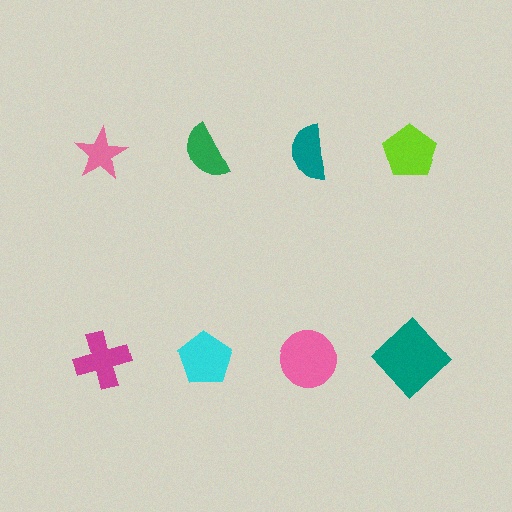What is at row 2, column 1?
A magenta cross.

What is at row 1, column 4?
A lime pentagon.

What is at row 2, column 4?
A teal diamond.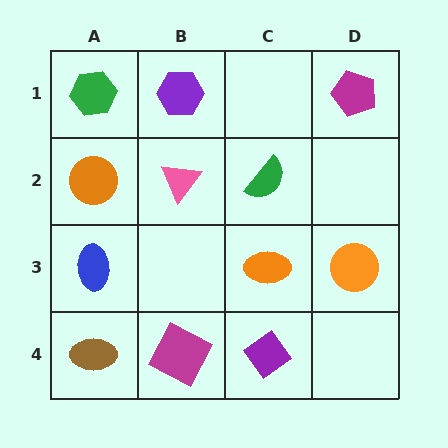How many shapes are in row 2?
3 shapes.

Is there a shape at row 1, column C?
No, that cell is empty.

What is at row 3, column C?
An orange ellipse.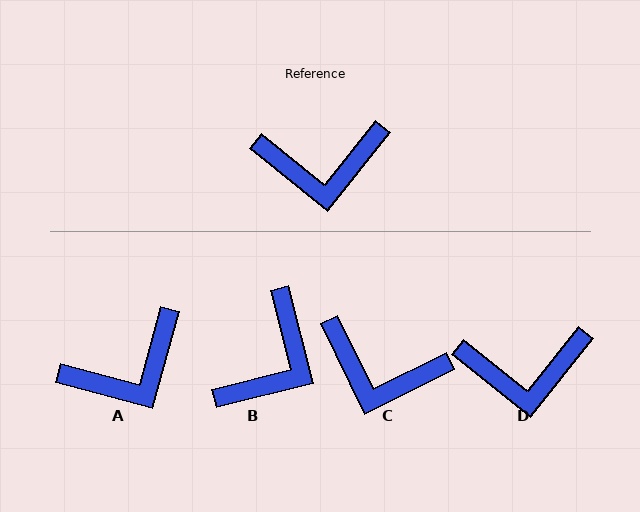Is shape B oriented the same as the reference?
No, it is off by about 53 degrees.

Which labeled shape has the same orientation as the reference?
D.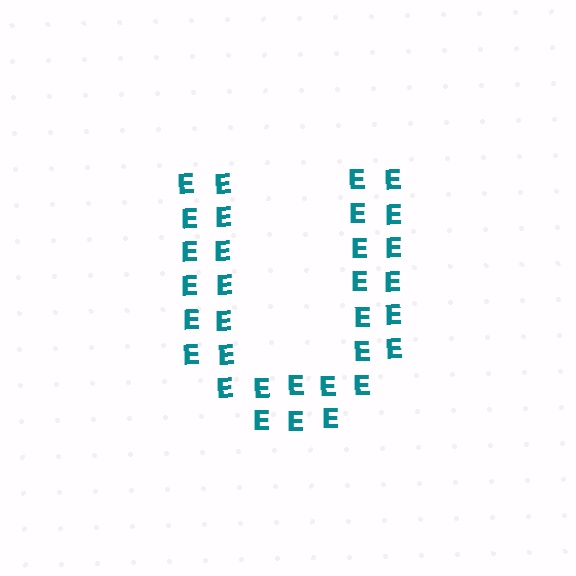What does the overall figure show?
The overall figure shows the letter U.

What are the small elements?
The small elements are letter E's.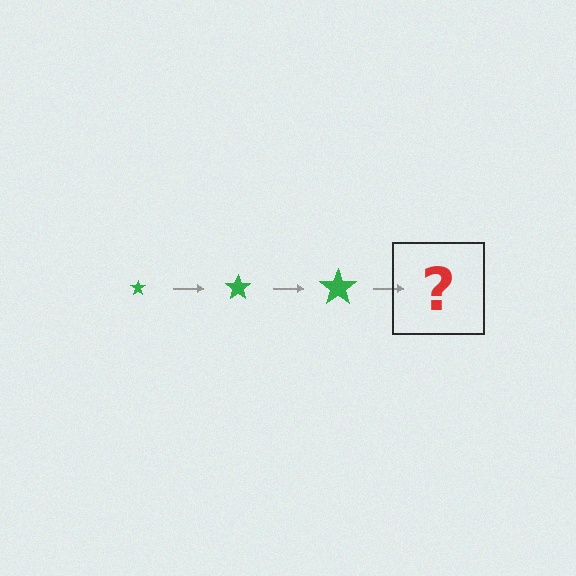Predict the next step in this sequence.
The next step is a green star, larger than the previous one.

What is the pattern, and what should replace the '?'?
The pattern is that the star gets progressively larger each step. The '?' should be a green star, larger than the previous one.